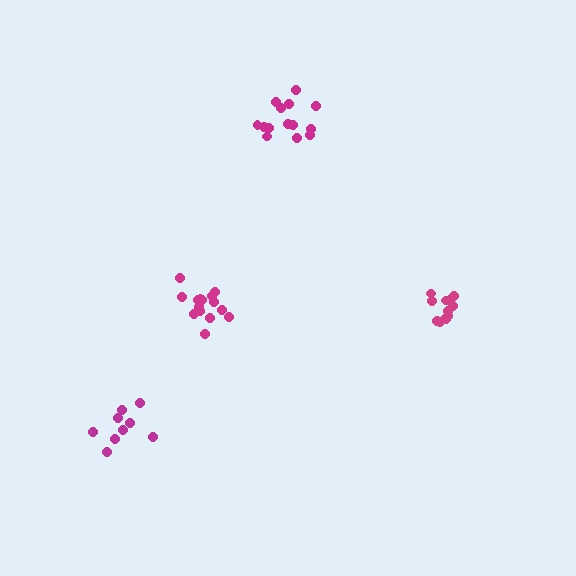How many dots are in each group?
Group 1: 15 dots, Group 2: 14 dots, Group 3: 12 dots, Group 4: 9 dots (50 total).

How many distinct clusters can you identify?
There are 4 distinct clusters.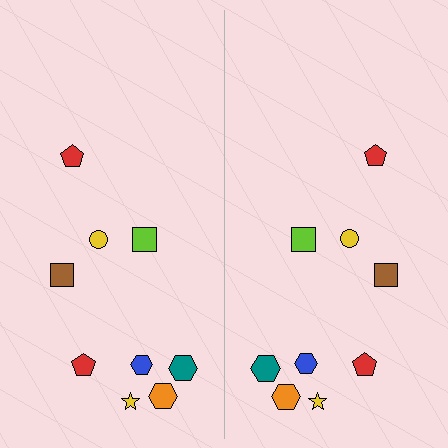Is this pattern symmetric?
Yes, this pattern has bilateral (reflection) symmetry.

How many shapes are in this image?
There are 18 shapes in this image.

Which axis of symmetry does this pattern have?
The pattern has a vertical axis of symmetry running through the center of the image.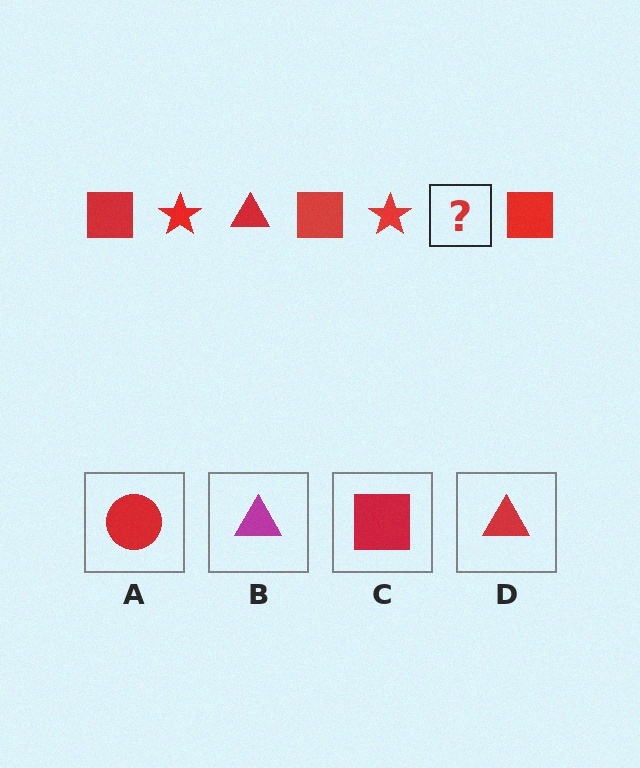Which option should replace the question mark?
Option D.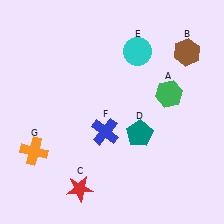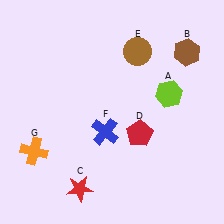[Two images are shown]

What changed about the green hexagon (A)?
In Image 1, A is green. In Image 2, it changed to lime.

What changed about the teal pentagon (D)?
In Image 1, D is teal. In Image 2, it changed to red.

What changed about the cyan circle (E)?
In Image 1, E is cyan. In Image 2, it changed to brown.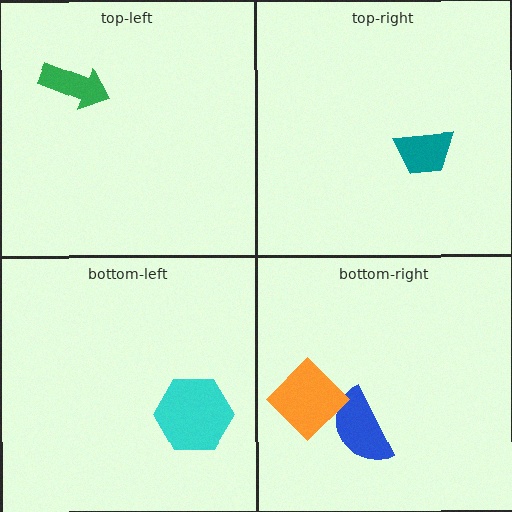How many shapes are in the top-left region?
1.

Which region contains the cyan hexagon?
The bottom-left region.